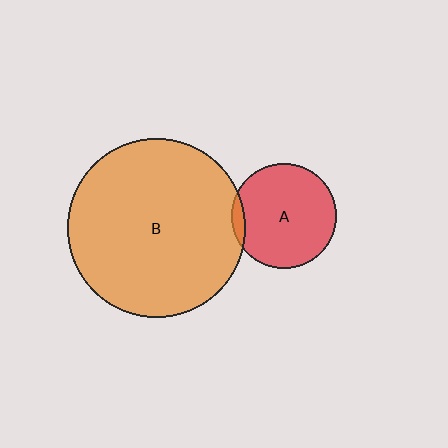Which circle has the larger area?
Circle B (orange).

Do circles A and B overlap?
Yes.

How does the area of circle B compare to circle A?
Approximately 2.9 times.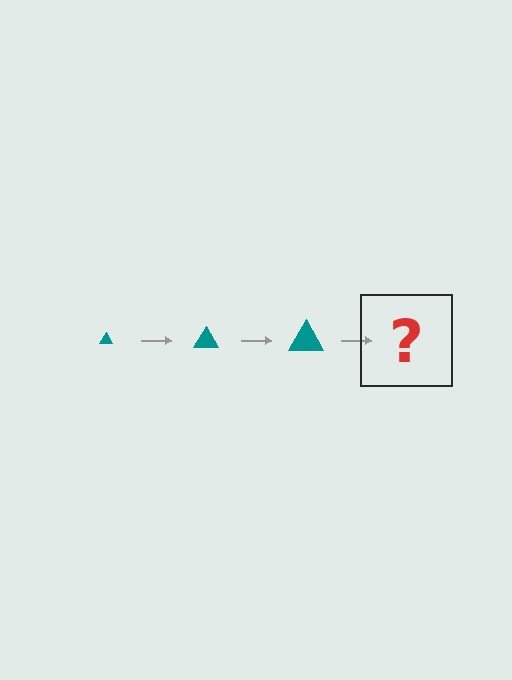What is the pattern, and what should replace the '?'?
The pattern is that the triangle gets progressively larger each step. The '?' should be a teal triangle, larger than the previous one.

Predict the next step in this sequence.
The next step is a teal triangle, larger than the previous one.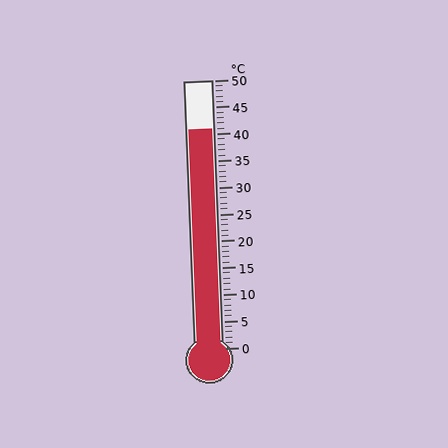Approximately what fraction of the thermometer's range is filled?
The thermometer is filled to approximately 80% of its range.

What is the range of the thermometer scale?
The thermometer scale ranges from 0°C to 50°C.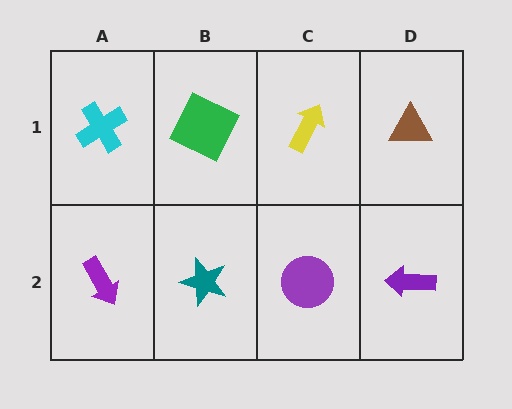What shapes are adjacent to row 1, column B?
A teal star (row 2, column B), a cyan cross (row 1, column A), a yellow arrow (row 1, column C).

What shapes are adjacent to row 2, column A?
A cyan cross (row 1, column A), a teal star (row 2, column B).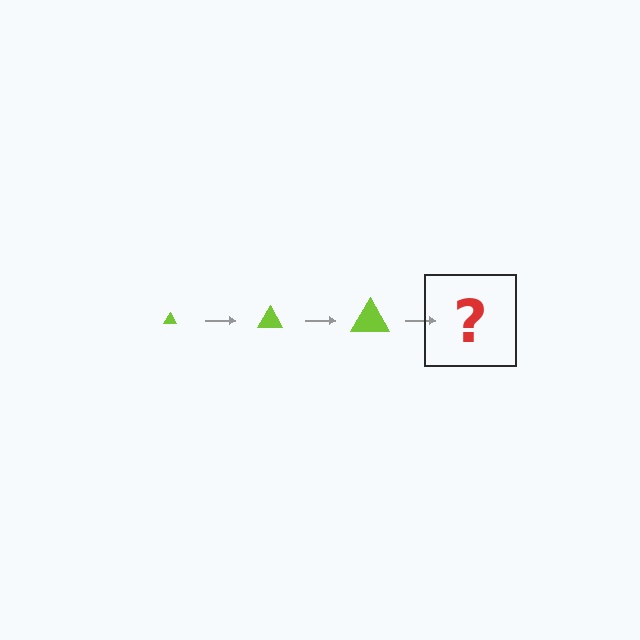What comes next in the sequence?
The next element should be a lime triangle, larger than the previous one.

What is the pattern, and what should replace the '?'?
The pattern is that the triangle gets progressively larger each step. The '?' should be a lime triangle, larger than the previous one.